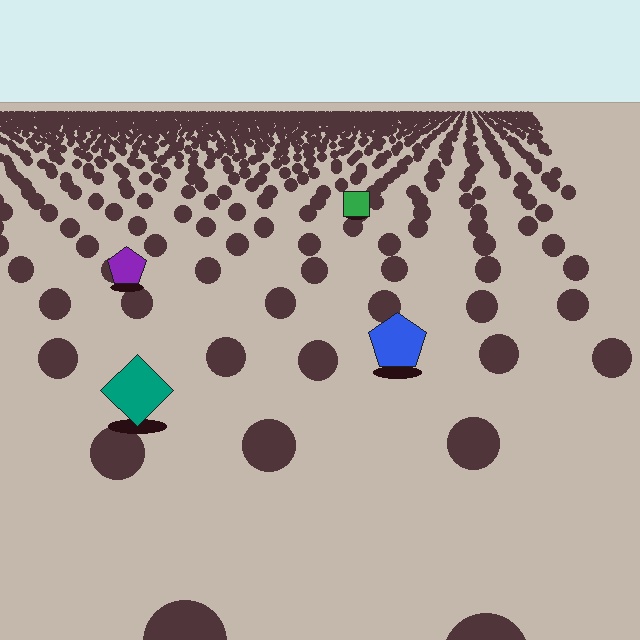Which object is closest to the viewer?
The teal diamond is closest. The texture marks near it are larger and more spread out.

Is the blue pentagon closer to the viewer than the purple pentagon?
Yes. The blue pentagon is closer — you can tell from the texture gradient: the ground texture is coarser near it.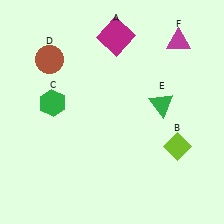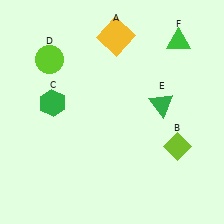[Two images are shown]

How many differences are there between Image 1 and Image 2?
There are 3 differences between the two images.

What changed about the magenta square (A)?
In Image 1, A is magenta. In Image 2, it changed to yellow.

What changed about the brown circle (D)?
In Image 1, D is brown. In Image 2, it changed to lime.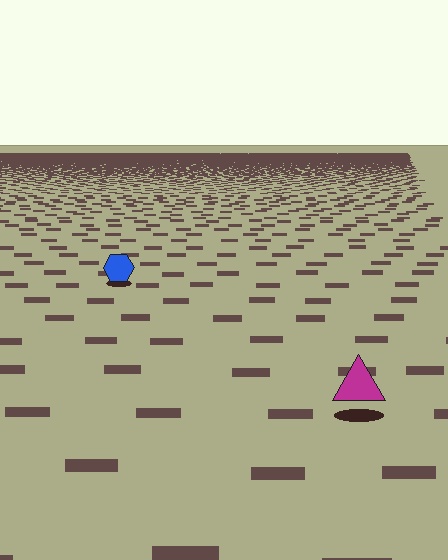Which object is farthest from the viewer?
The blue hexagon is farthest from the viewer. It appears smaller and the ground texture around it is denser.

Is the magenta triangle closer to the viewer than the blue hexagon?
Yes. The magenta triangle is closer — you can tell from the texture gradient: the ground texture is coarser near it.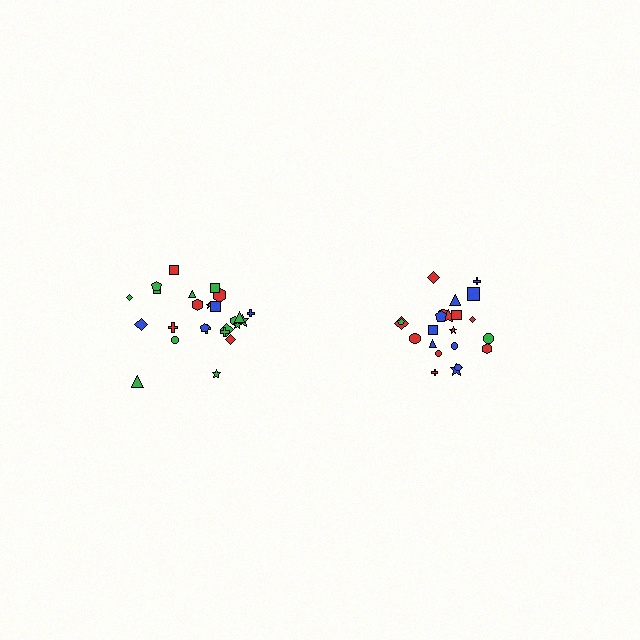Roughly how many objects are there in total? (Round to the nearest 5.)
Roughly 45 objects in total.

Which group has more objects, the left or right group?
The left group.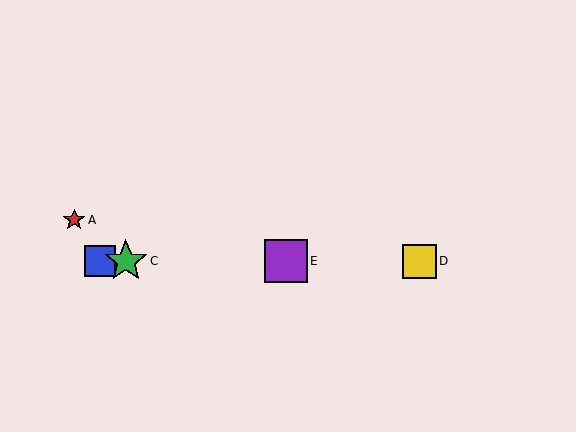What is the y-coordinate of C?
Object C is at y≈261.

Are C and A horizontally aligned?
No, C is at y≈261 and A is at y≈220.